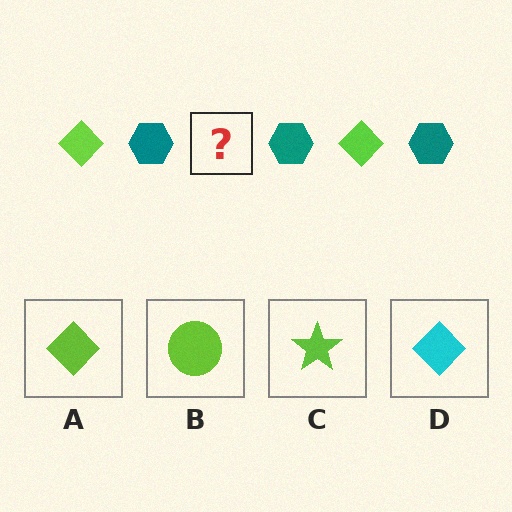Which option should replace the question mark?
Option A.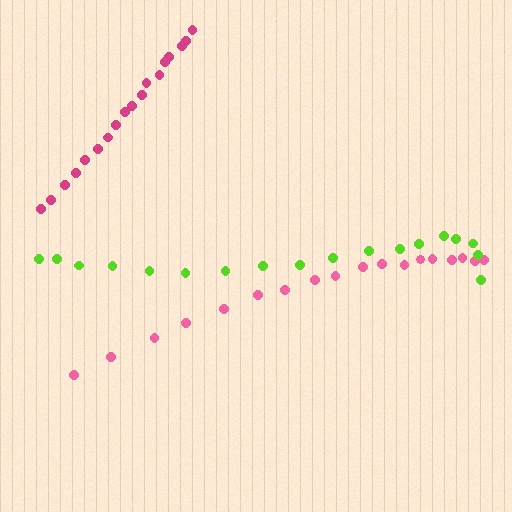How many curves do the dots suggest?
There are 3 distinct paths.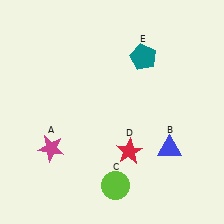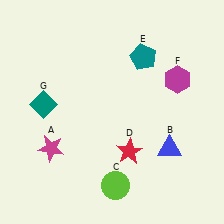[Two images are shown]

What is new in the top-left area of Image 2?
A teal diamond (G) was added in the top-left area of Image 2.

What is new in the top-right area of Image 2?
A magenta hexagon (F) was added in the top-right area of Image 2.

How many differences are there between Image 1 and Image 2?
There are 2 differences between the two images.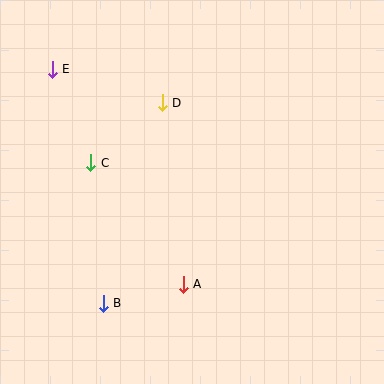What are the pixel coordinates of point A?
Point A is at (183, 284).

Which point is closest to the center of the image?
Point A at (183, 284) is closest to the center.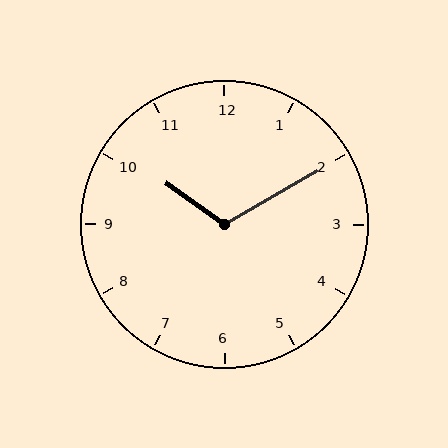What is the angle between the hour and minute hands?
Approximately 115 degrees.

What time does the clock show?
10:10.